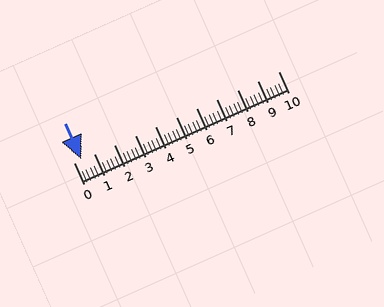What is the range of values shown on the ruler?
The ruler shows values from 0 to 10.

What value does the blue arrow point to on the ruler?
The blue arrow points to approximately 0.4.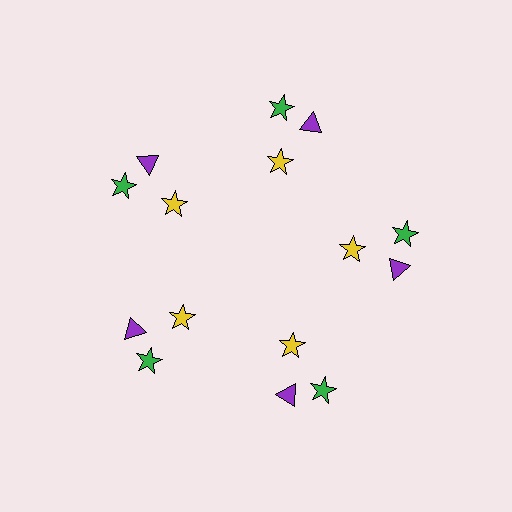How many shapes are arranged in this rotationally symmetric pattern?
There are 15 shapes, arranged in 5 groups of 3.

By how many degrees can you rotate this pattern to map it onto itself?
The pattern maps onto itself every 72 degrees of rotation.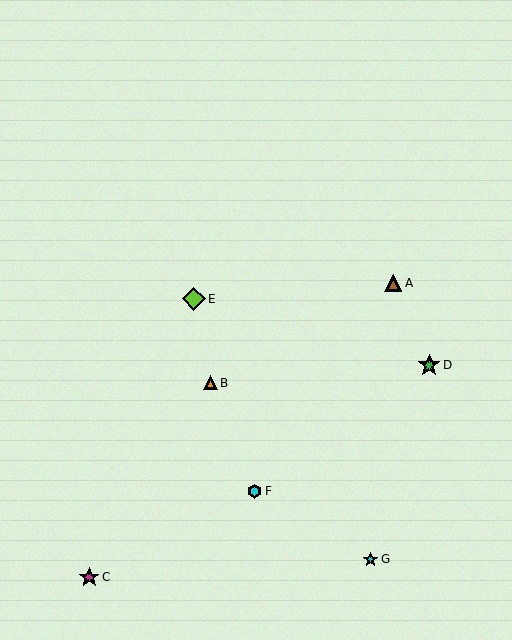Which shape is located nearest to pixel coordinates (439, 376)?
The green star (labeled D) at (429, 365) is nearest to that location.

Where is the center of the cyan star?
The center of the cyan star is at (371, 559).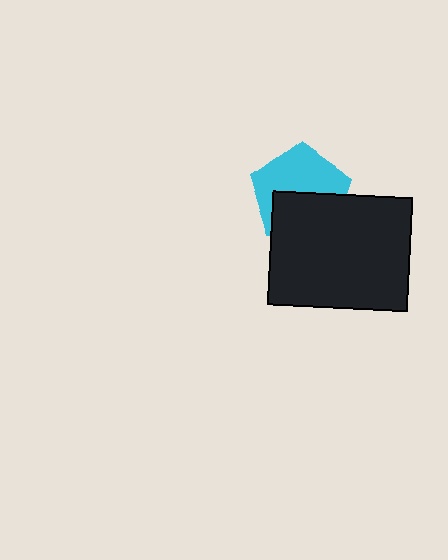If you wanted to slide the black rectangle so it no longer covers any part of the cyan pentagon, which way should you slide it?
Slide it down — that is the most direct way to separate the two shapes.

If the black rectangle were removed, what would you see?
You would see the complete cyan pentagon.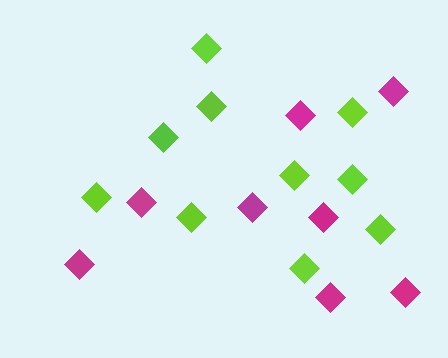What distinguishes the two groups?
There are 2 groups: one group of lime diamonds (10) and one group of magenta diamonds (8).